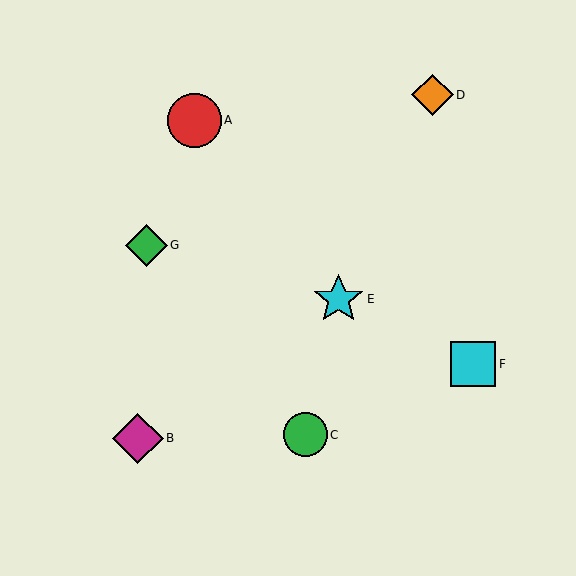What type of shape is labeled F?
Shape F is a cyan square.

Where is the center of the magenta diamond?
The center of the magenta diamond is at (138, 438).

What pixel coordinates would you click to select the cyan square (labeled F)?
Click at (473, 364) to select the cyan square F.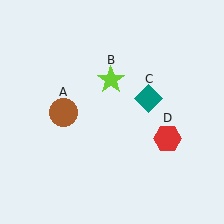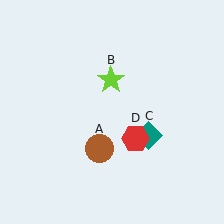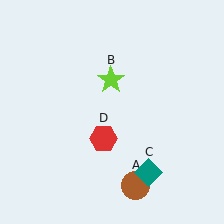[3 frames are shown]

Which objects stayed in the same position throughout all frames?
Lime star (object B) remained stationary.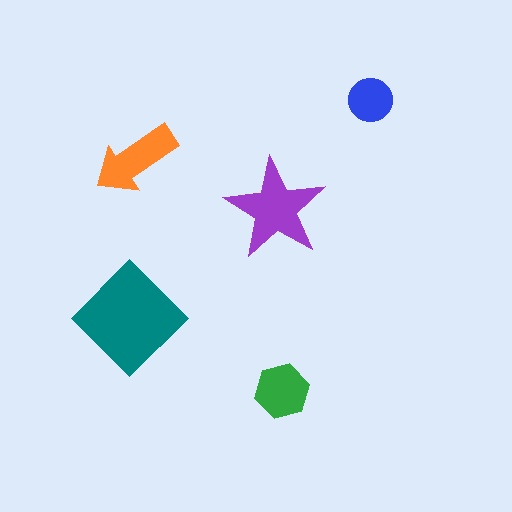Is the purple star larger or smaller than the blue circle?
Larger.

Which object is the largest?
The teal diamond.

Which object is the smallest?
The blue circle.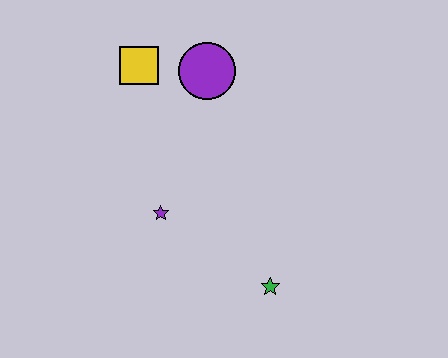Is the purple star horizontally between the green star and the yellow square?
Yes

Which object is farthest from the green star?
The yellow square is farthest from the green star.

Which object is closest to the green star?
The purple star is closest to the green star.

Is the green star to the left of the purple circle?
No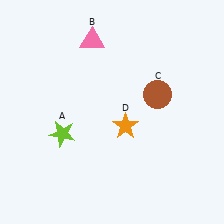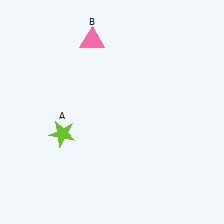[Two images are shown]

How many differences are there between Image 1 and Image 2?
There are 2 differences between the two images.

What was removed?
The brown circle (C), the orange star (D) were removed in Image 2.